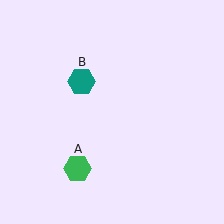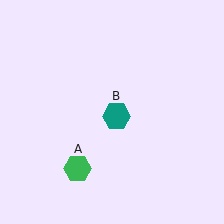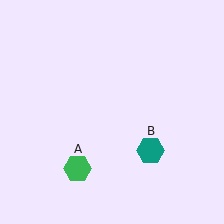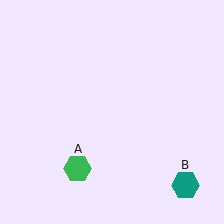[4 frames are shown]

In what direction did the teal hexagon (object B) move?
The teal hexagon (object B) moved down and to the right.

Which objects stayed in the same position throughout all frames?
Green hexagon (object A) remained stationary.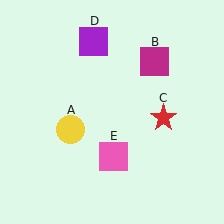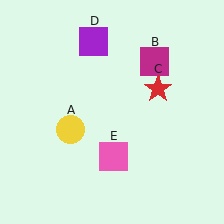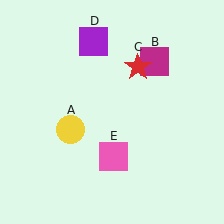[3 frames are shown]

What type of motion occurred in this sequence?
The red star (object C) rotated counterclockwise around the center of the scene.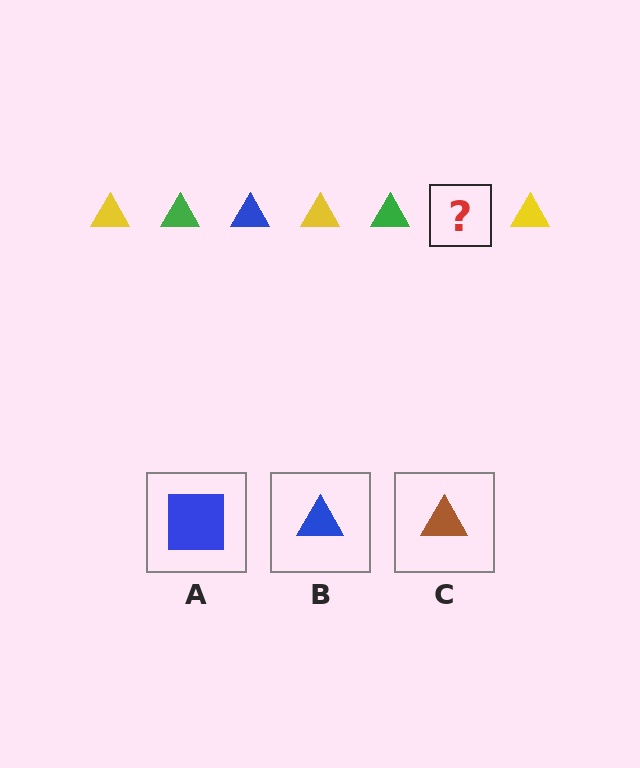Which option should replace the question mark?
Option B.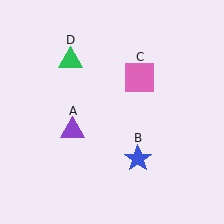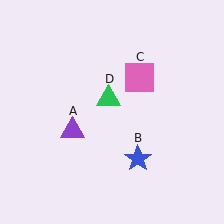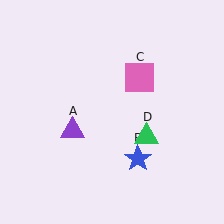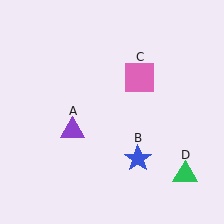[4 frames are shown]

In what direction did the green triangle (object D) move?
The green triangle (object D) moved down and to the right.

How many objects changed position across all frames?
1 object changed position: green triangle (object D).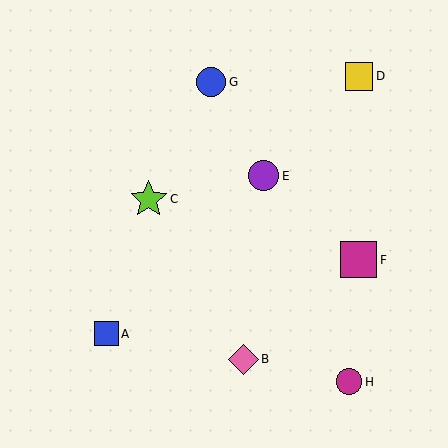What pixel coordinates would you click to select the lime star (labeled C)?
Click at (149, 199) to select the lime star C.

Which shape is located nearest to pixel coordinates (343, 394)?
The magenta circle (labeled H) at (349, 382) is nearest to that location.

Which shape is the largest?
The lime star (labeled C) is the largest.